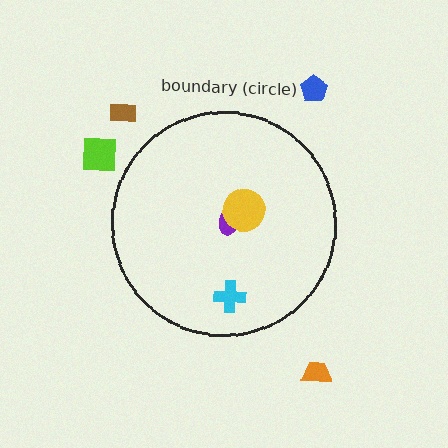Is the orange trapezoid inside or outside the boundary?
Outside.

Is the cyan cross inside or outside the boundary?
Inside.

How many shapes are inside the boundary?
3 inside, 4 outside.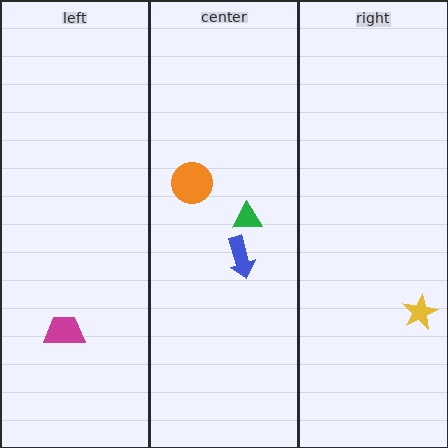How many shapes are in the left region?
1.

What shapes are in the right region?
The yellow star.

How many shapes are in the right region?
1.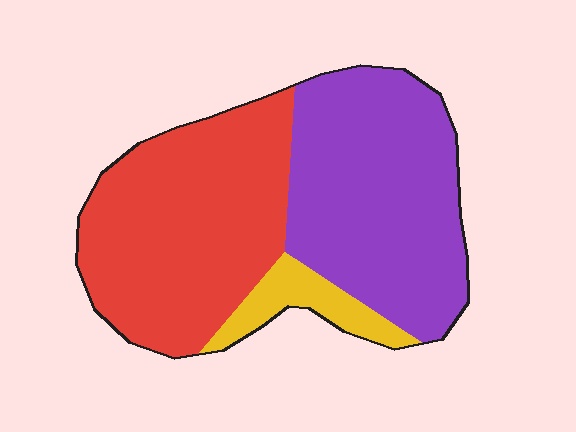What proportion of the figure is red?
Red covers roughly 45% of the figure.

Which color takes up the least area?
Yellow, at roughly 10%.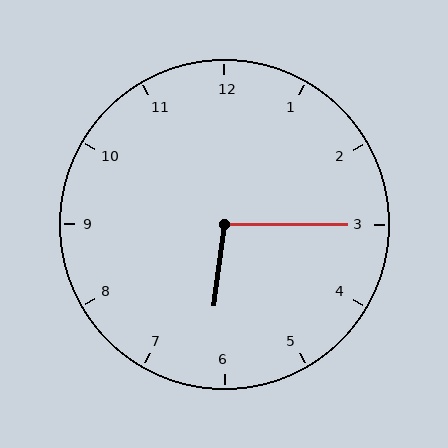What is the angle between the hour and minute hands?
Approximately 98 degrees.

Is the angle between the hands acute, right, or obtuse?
It is obtuse.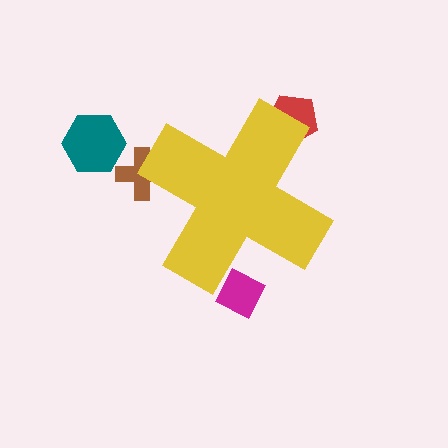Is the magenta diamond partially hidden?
Yes, the magenta diamond is partially hidden behind the yellow cross.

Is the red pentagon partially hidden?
Yes, the red pentagon is partially hidden behind the yellow cross.